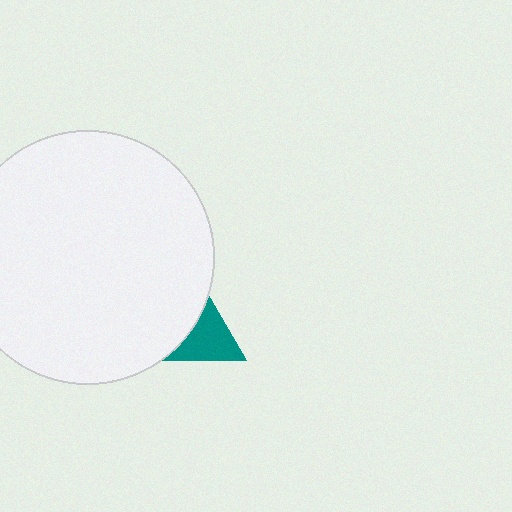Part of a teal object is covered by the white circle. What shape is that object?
It is a triangle.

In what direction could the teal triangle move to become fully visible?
The teal triangle could move right. That would shift it out from behind the white circle entirely.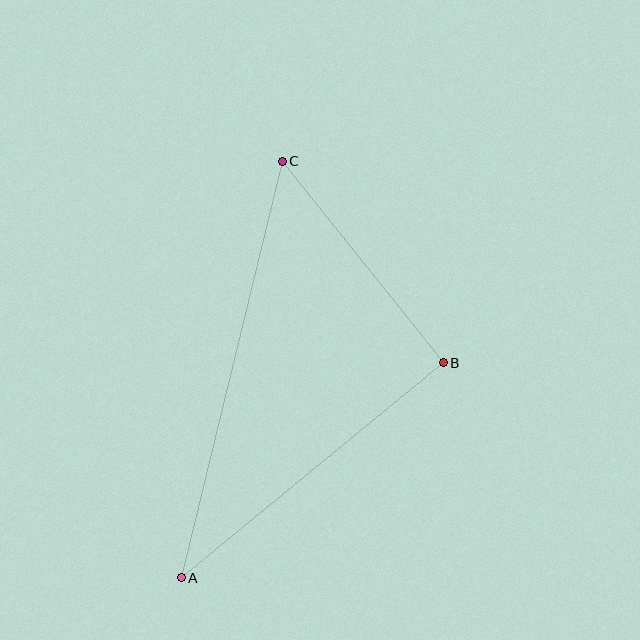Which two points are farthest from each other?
Points A and C are farthest from each other.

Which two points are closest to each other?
Points B and C are closest to each other.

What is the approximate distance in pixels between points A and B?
The distance between A and B is approximately 339 pixels.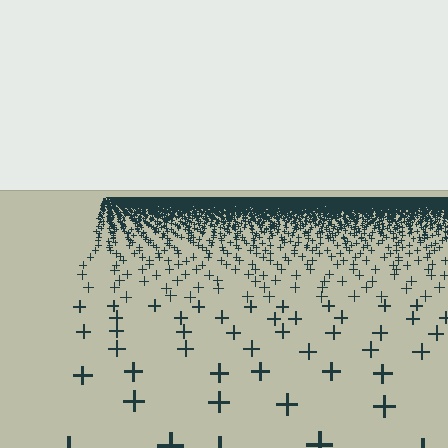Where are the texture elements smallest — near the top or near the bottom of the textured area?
Near the top.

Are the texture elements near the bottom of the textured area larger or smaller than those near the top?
Larger. Near the bottom, elements are closer to the viewer and appear at a bigger on-screen size.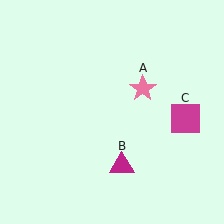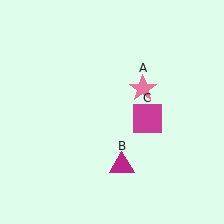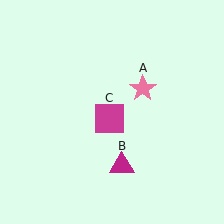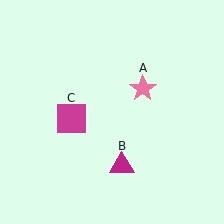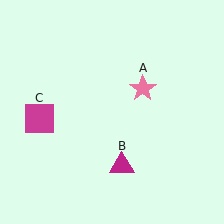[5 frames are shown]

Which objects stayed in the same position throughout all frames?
Pink star (object A) and magenta triangle (object B) remained stationary.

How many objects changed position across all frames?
1 object changed position: magenta square (object C).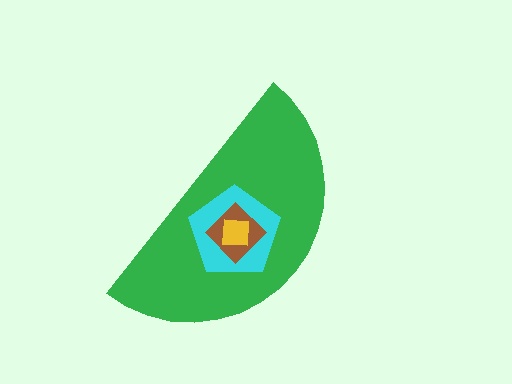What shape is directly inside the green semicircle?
The cyan pentagon.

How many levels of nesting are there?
4.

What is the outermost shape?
The green semicircle.